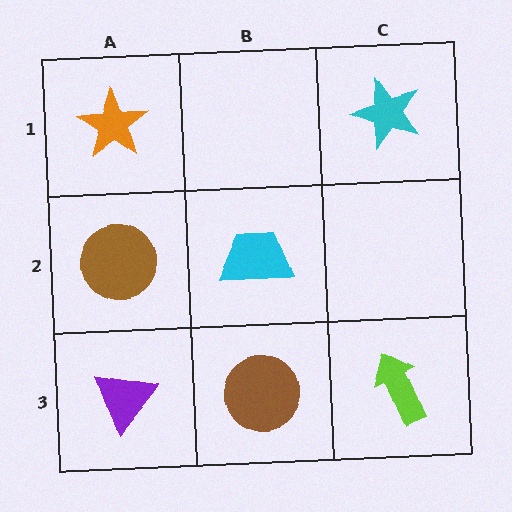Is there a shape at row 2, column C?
No, that cell is empty.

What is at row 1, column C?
A cyan star.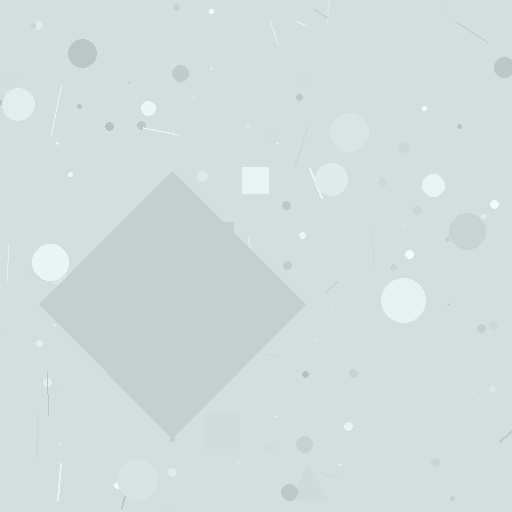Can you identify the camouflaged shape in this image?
The camouflaged shape is a diamond.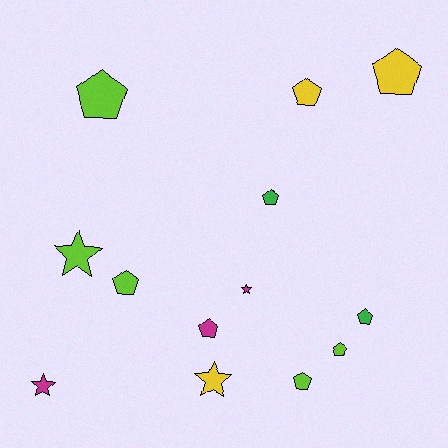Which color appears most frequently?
Lime, with 5 objects.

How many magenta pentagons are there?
There is 1 magenta pentagon.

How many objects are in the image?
There are 13 objects.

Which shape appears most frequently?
Pentagon, with 9 objects.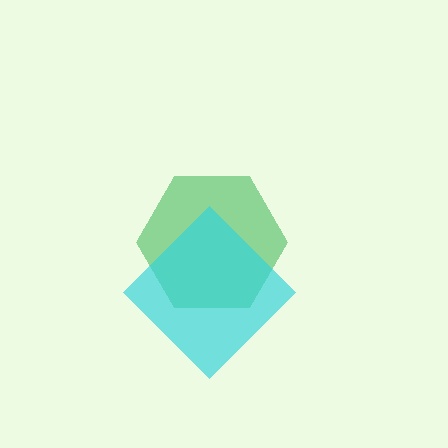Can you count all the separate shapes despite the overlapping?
Yes, there are 2 separate shapes.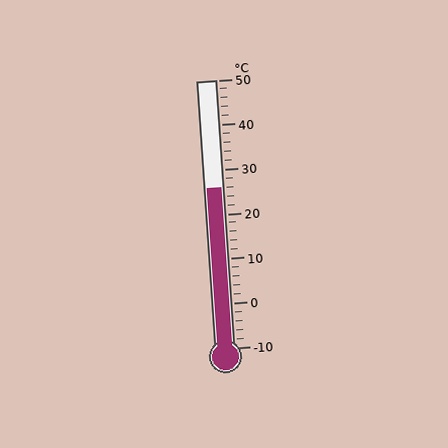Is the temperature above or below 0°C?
The temperature is above 0°C.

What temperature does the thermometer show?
The thermometer shows approximately 26°C.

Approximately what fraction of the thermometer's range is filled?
The thermometer is filled to approximately 60% of its range.